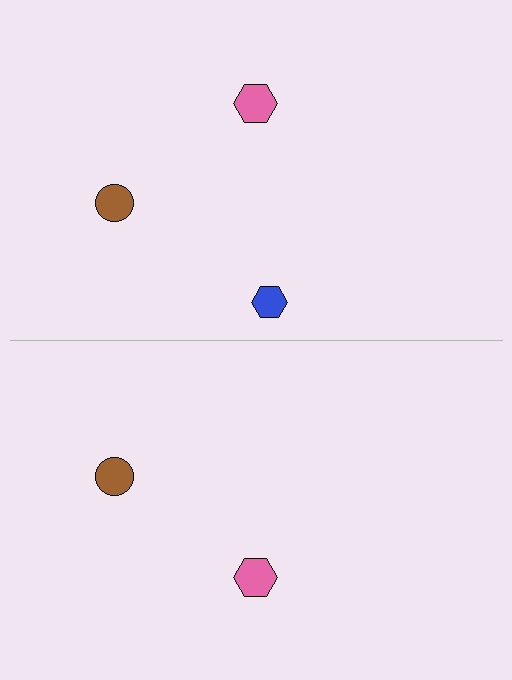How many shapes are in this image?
There are 5 shapes in this image.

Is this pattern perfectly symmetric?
No, the pattern is not perfectly symmetric. A blue hexagon is missing from the bottom side.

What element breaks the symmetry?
A blue hexagon is missing from the bottom side.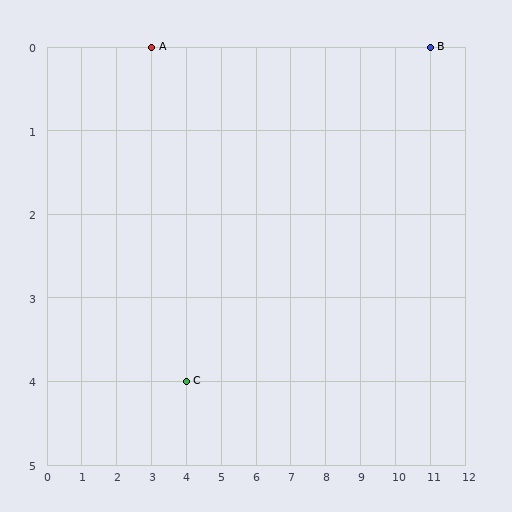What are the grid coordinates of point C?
Point C is at grid coordinates (4, 4).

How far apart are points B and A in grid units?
Points B and A are 8 columns apart.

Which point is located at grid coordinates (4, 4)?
Point C is at (4, 4).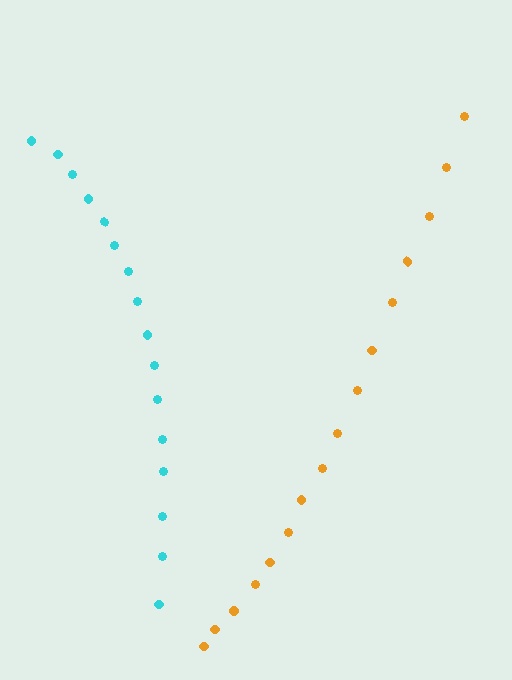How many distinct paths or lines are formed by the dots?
There are 2 distinct paths.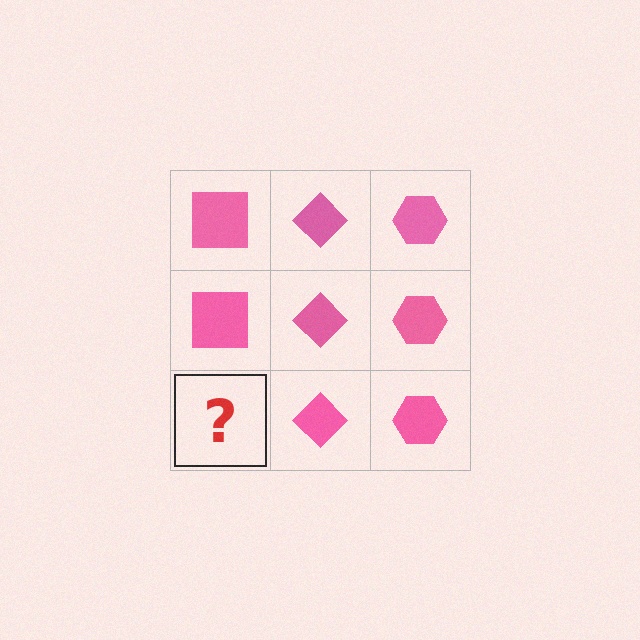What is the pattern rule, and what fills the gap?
The rule is that each column has a consistent shape. The gap should be filled with a pink square.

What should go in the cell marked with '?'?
The missing cell should contain a pink square.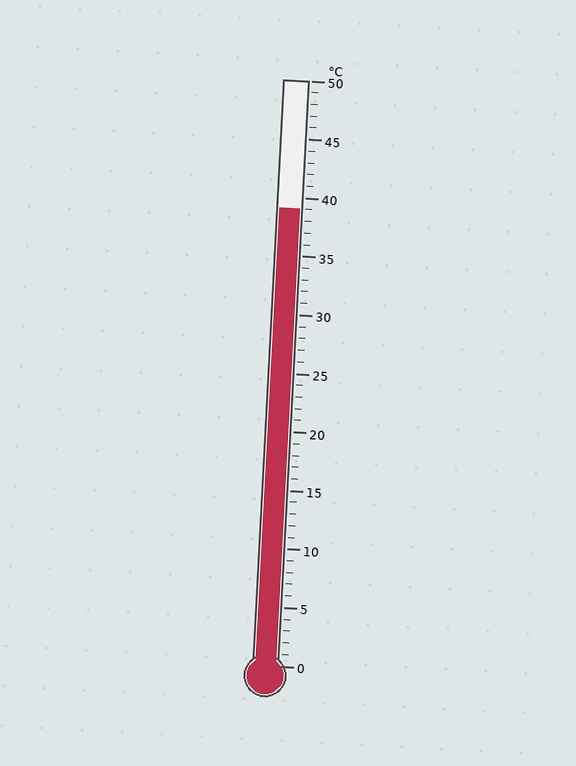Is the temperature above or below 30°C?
The temperature is above 30°C.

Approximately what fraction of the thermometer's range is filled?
The thermometer is filled to approximately 80% of its range.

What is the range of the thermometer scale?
The thermometer scale ranges from 0°C to 50°C.